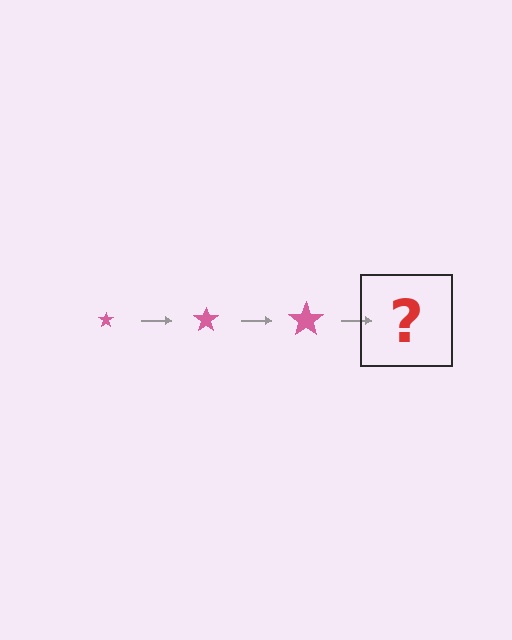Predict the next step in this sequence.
The next step is a pink star, larger than the previous one.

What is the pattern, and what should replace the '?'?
The pattern is that the star gets progressively larger each step. The '?' should be a pink star, larger than the previous one.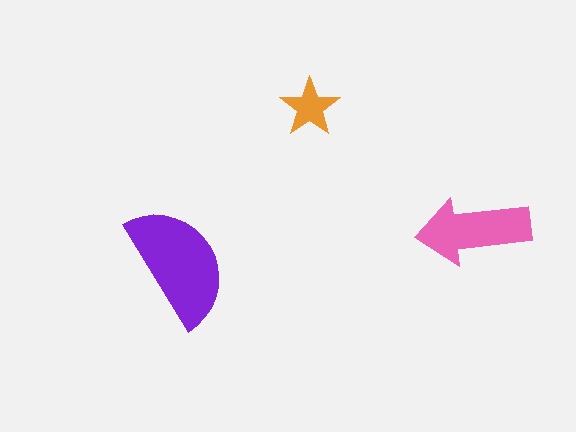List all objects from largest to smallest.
The purple semicircle, the pink arrow, the orange star.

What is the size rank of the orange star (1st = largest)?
3rd.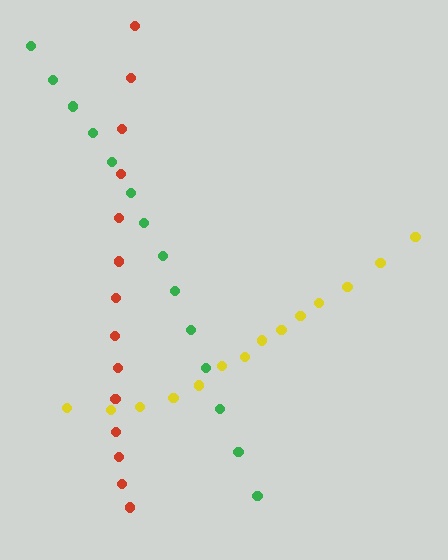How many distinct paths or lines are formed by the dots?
There are 3 distinct paths.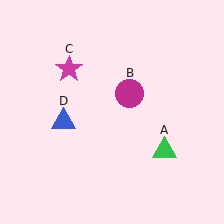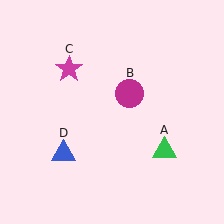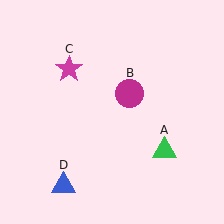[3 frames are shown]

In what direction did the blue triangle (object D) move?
The blue triangle (object D) moved down.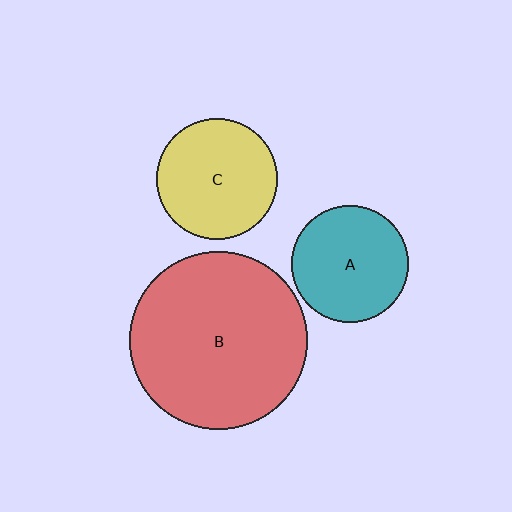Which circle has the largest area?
Circle B (red).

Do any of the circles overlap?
No, none of the circles overlap.